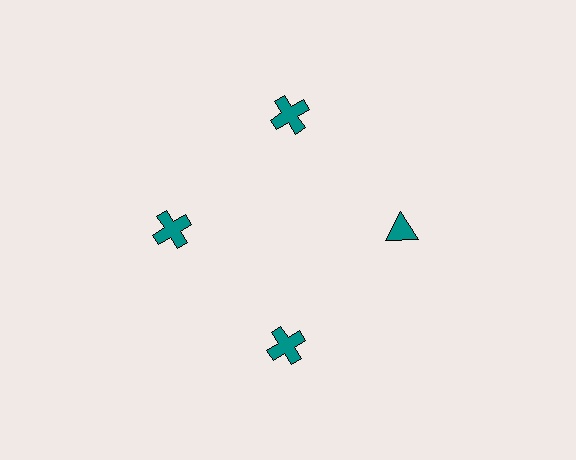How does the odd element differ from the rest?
It has a different shape: triangle instead of cross.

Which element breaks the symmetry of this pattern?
The teal triangle at roughly the 3 o'clock position breaks the symmetry. All other shapes are teal crosses.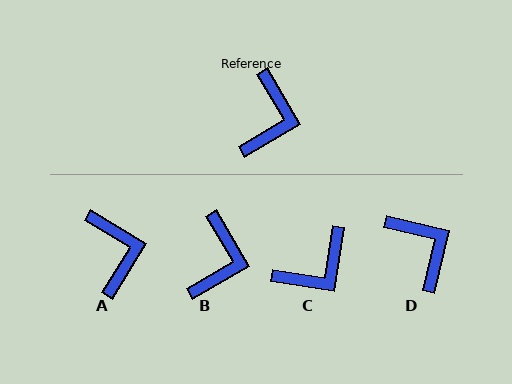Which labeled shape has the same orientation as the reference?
B.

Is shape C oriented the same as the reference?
No, it is off by about 39 degrees.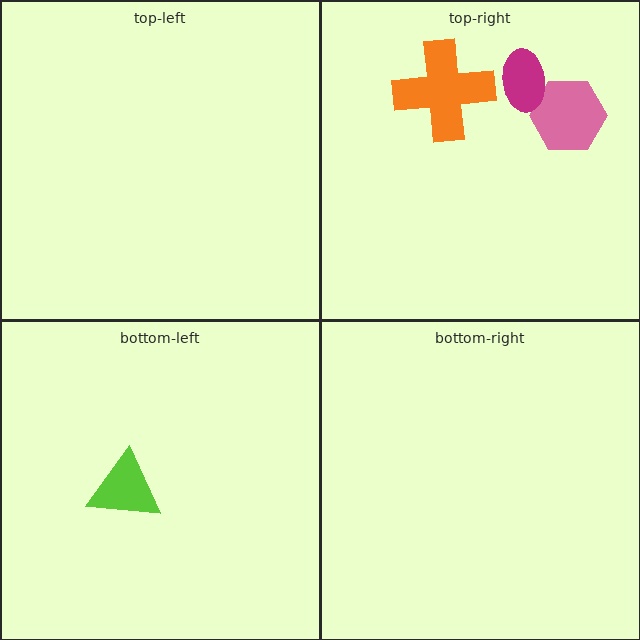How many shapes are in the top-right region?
3.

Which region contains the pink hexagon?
The top-right region.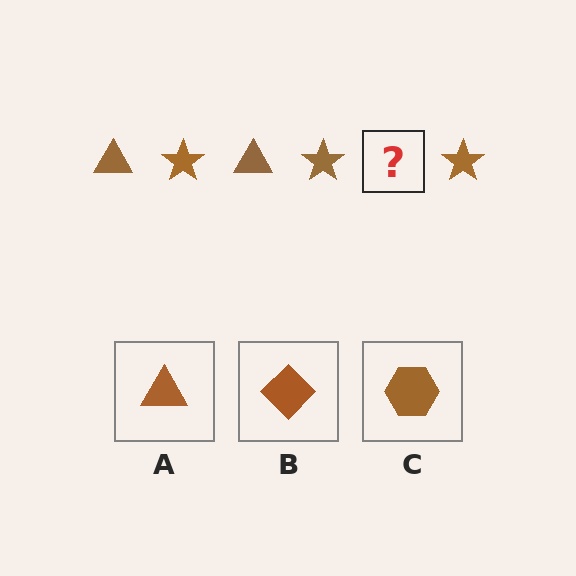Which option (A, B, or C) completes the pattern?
A.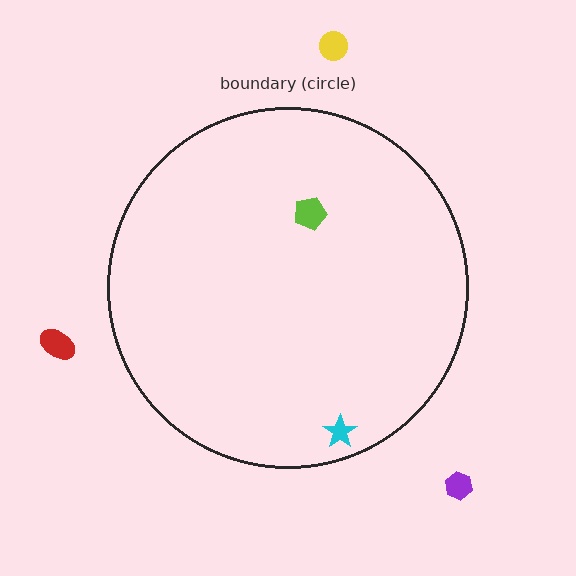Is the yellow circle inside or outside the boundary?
Outside.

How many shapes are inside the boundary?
2 inside, 3 outside.